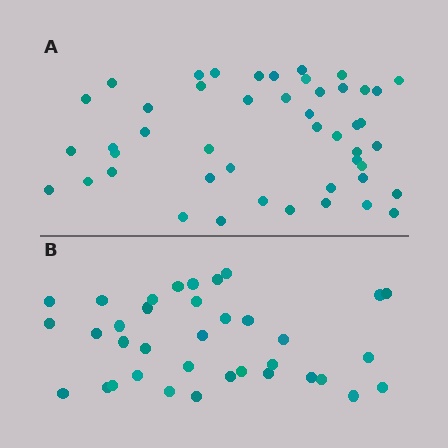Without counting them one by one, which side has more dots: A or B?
Region A (the top region) has more dots.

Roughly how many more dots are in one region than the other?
Region A has roughly 12 or so more dots than region B.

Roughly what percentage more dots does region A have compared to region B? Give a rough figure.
About 30% more.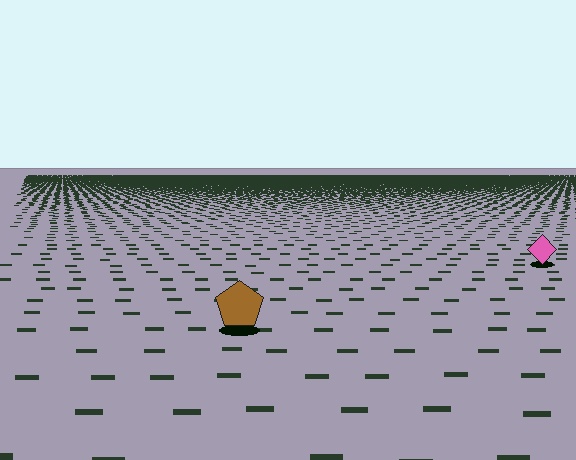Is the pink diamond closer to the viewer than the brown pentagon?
No. The brown pentagon is closer — you can tell from the texture gradient: the ground texture is coarser near it.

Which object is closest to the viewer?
The brown pentagon is closest. The texture marks near it are larger and more spread out.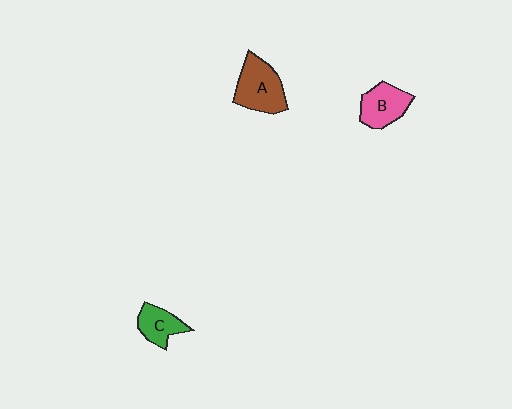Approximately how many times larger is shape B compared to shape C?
Approximately 1.3 times.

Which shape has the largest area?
Shape A (brown).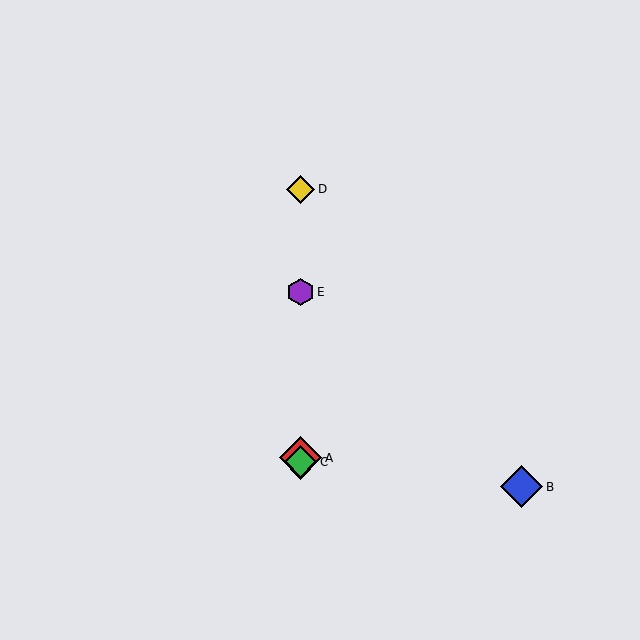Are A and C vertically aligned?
Yes, both are at x≈301.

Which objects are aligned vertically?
Objects A, C, D, E are aligned vertically.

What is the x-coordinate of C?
Object C is at x≈301.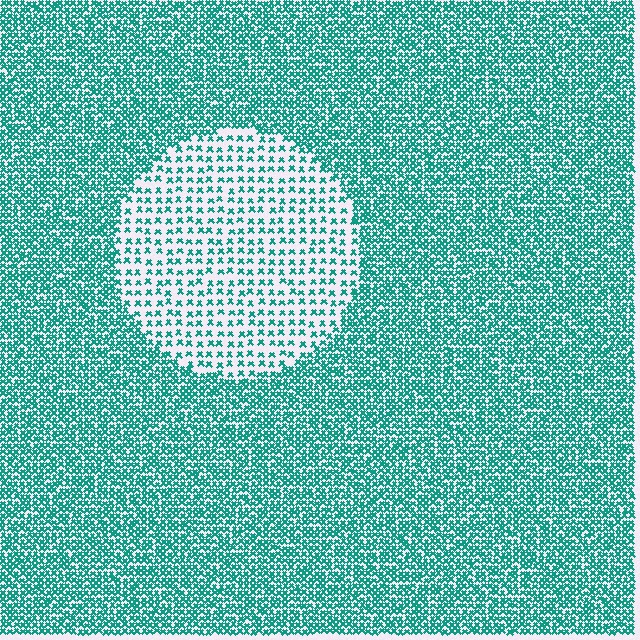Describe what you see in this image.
The image contains small teal elements arranged at two different densities. A circle-shaped region is visible where the elements are less densely packed than the surrounding area.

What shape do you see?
I see a circle.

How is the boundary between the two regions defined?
The boundary is defined by a change in element density (approximately 2.6x ratio). All elements are the same color, size, and shape.